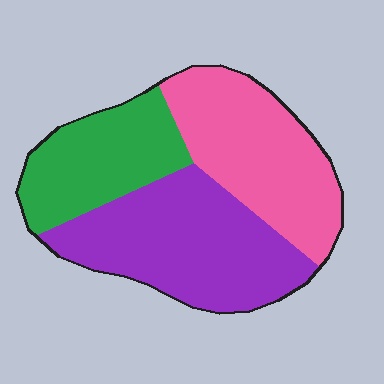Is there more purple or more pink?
Purple.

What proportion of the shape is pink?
Pink covers 34% of the shape.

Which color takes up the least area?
Green, at roughly 25%.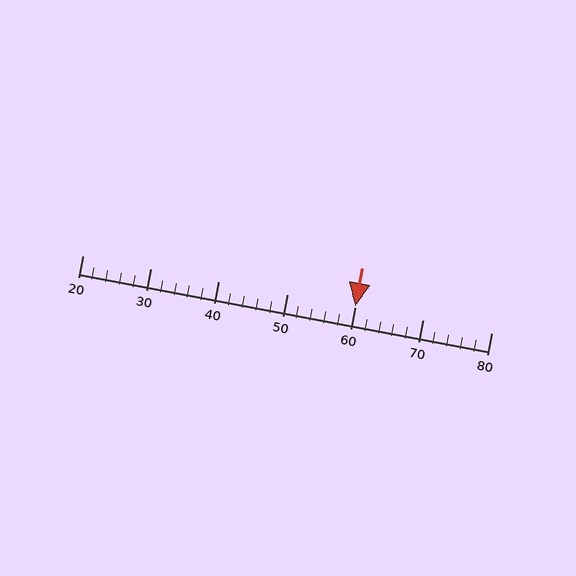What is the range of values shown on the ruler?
The ruler shows values from 20 to 80.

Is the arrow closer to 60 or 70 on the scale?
The arrow is closer to 60.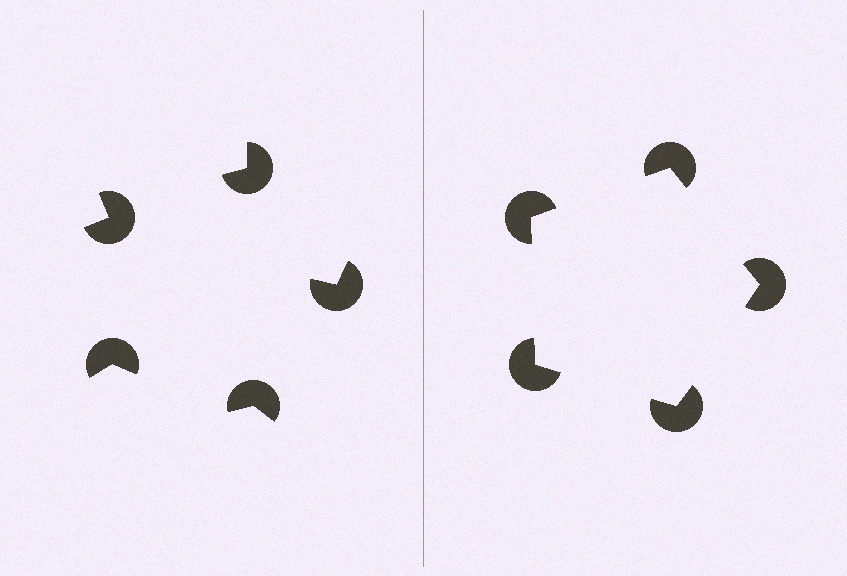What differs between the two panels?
The pac-man discs are positioned identically on both sides; only the wedge orientations differ. On the right they align to a pentagon; on the left they are misaligned.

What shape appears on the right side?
An illusory pentagon.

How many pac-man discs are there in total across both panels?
10 — 5 on each side.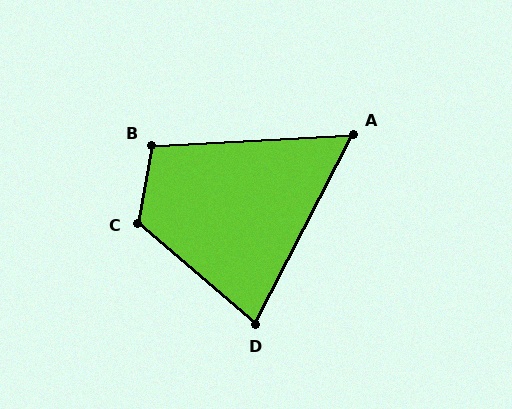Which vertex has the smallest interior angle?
A, at approximately 60 degrees.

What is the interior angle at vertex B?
Approximately 103 degrees (obtuse).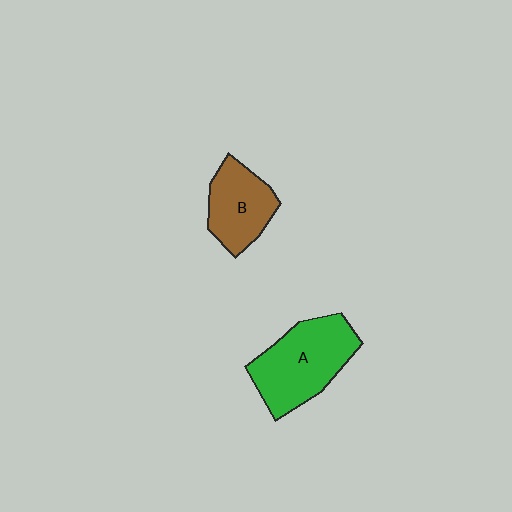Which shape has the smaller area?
Shape B (brown).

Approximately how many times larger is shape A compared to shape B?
Approximately 1.4 times.